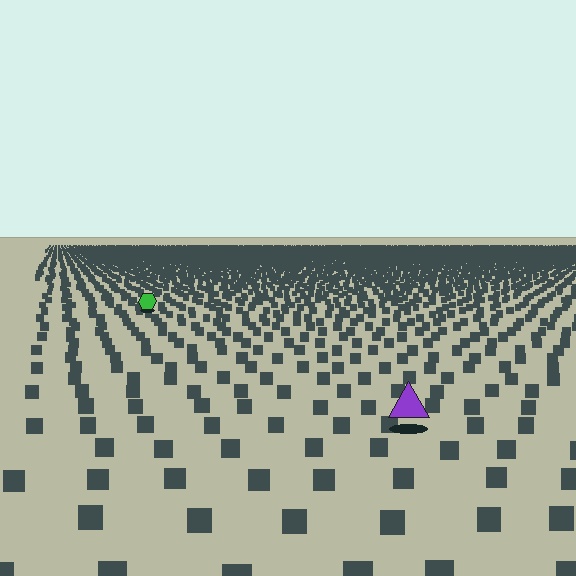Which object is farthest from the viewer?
The green hexagon is farthest from the viewer. It appears smaller and the ground texture around it is denser.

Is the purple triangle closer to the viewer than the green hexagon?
Yes. The purple triangle is closer — you can tell from the texture gradient: the ground texture is coarser near it.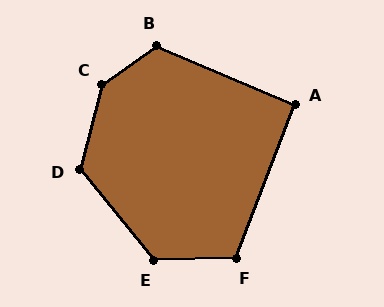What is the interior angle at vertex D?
Approximately 126 degrees (obtuse).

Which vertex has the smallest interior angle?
A, at approximately 92 degrees.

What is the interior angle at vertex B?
Approximately 121 degrees (obtuse).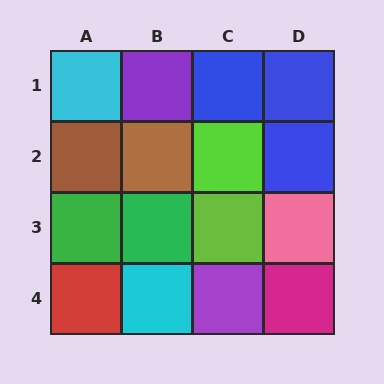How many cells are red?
1 cell is red.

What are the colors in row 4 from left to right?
Red, cyan, purple, magenta.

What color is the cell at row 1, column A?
Cyan.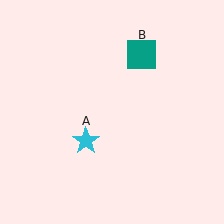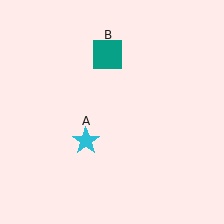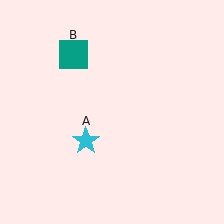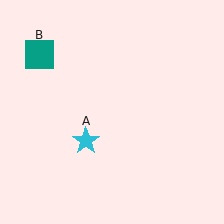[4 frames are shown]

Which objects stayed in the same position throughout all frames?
Cyan star (object A) remained stationary.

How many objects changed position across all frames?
1 object changed position: teal square (object B).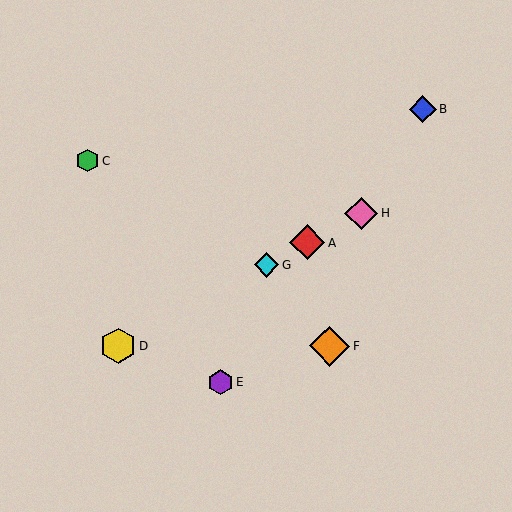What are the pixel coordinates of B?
Object B is at (423, 109).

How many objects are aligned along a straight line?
4 objects (A, D, G, H) are aligned along a straight line.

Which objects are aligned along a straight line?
Objects A, D, G, H are aligned along a straight line.